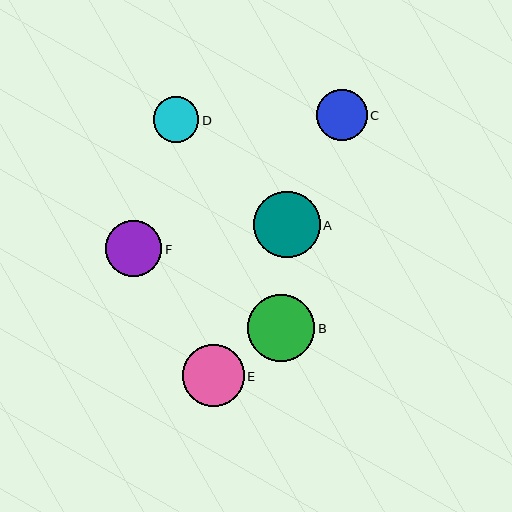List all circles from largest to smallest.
From largest to smallest: B, A, E, F, C, D.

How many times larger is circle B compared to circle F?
Circle B is approximately 1.2 times the size of circle F.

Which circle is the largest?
Circle B is the largest with a size of approximately 67 pixels.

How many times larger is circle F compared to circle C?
Circle F is approximately 1.1 times the size of circle C.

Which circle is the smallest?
Circle D is the smallest with a size of approximately 46 pixels.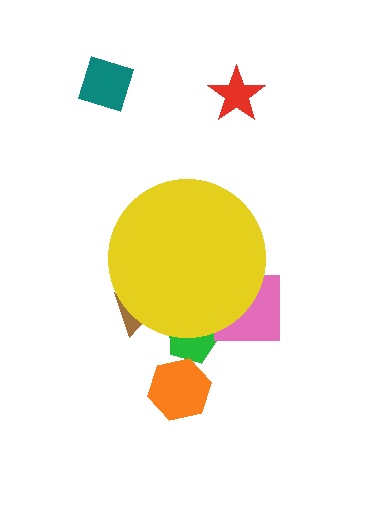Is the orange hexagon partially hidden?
No, the orange hexagon is fully visible.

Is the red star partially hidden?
No, the red star is fully visible.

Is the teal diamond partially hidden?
No, the teal diamond is fully visible.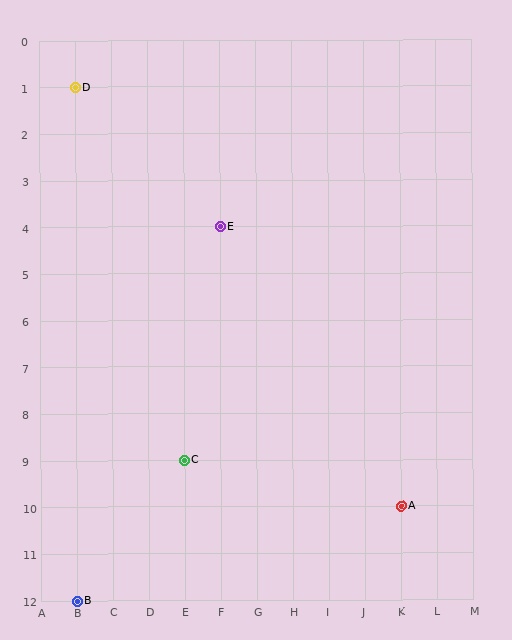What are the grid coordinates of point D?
Point D is at grid coordinates (B, 1).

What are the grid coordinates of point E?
Point E is at grid coordinates (F, 4).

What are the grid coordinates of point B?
Point B is at grid coordinates (B, 12).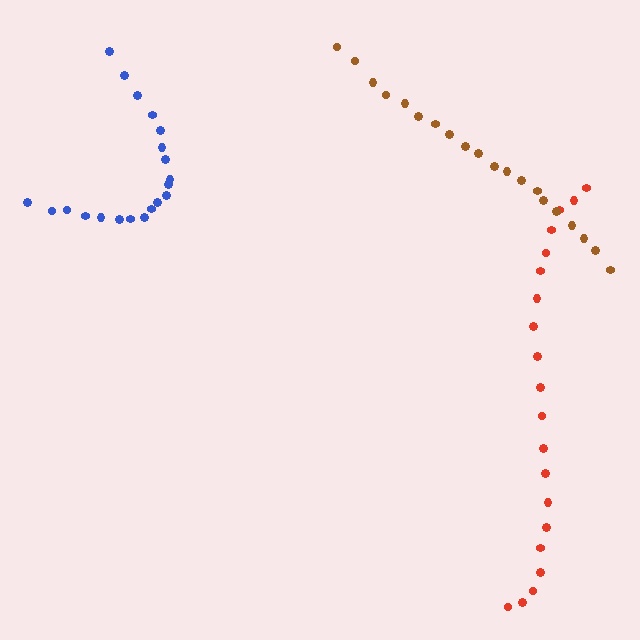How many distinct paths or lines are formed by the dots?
There are 3 distinct paths.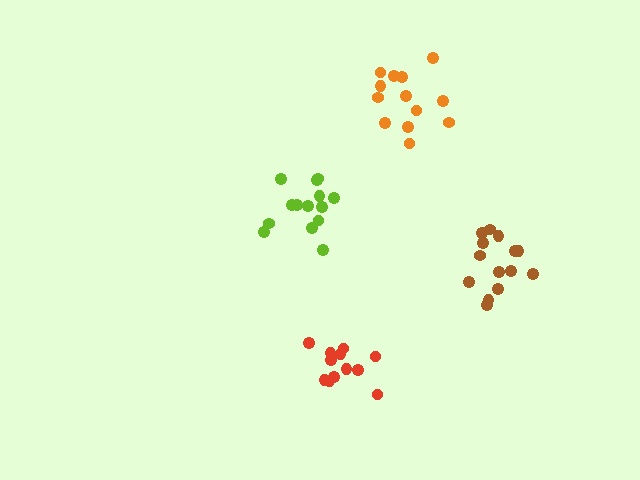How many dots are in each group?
Group 1: 14 dots, Group 2: 12 dots, Group 3: 13 dots, Group 4: 14 dots (53 total).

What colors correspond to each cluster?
The clusters are colored: brown, red, orange, lime.